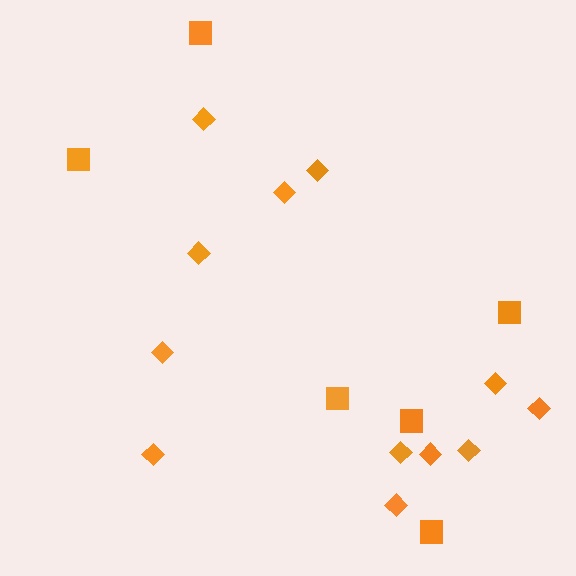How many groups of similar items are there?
There are 2 groups: one group of squares (6) and one group of diamonds (12).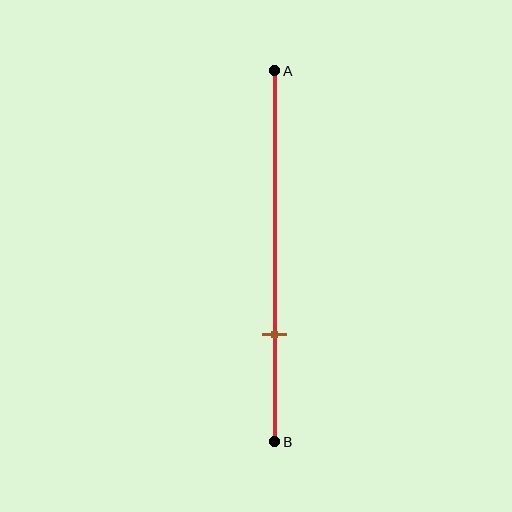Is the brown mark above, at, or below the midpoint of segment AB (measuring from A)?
The brown mark is below the midpoint of segment AB.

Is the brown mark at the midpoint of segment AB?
No, the mark is at about 70% from A, not at the 50% midpoint.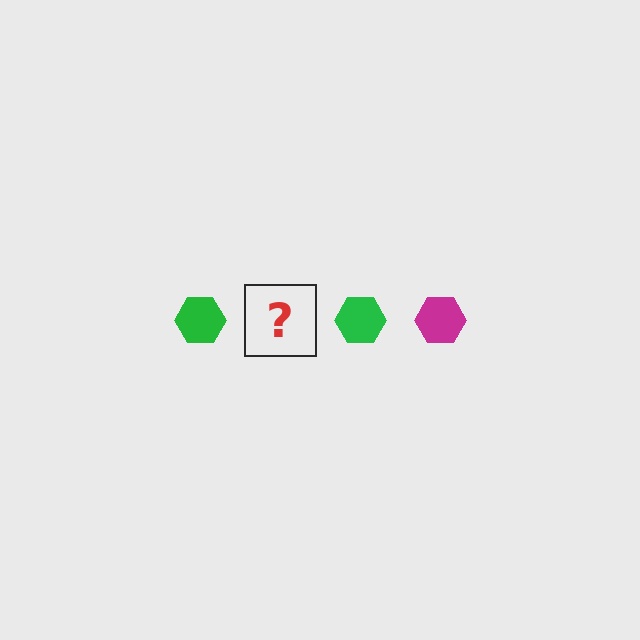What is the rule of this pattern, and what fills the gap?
The rule is that the pattern cycles through green, magenta hexagons. The gap should be filled with a magenta hexagon.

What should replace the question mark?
The question mark should be replaced with a magenta hexagon.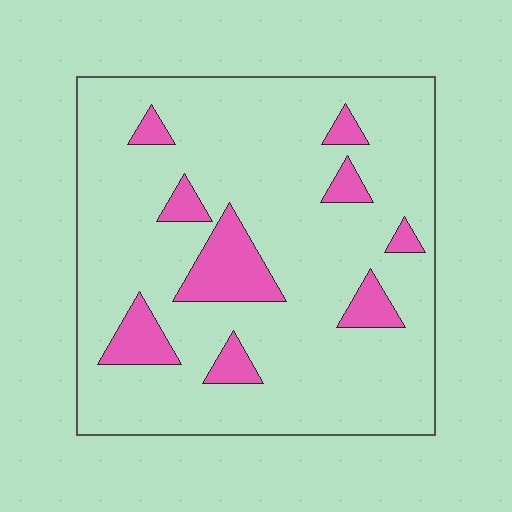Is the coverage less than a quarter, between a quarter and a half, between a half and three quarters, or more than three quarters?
Less than a quarter.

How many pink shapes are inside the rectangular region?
9.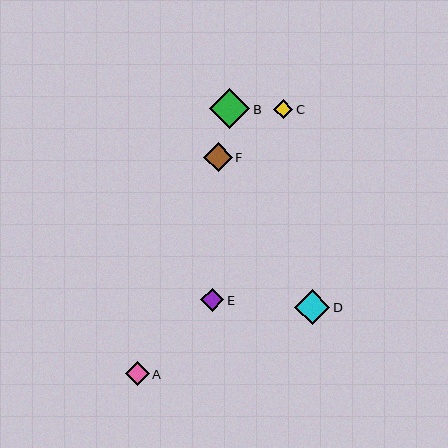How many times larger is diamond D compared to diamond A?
Diamond D is approximately 1.5 times the size of diamond A.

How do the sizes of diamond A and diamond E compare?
Diamond A and diamond E are approximately the same size.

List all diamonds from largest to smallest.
From largest to smallest: B, D, F, A, E, C.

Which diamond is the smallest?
Diamond C is the smallest with a size of approximately 19 pixels.